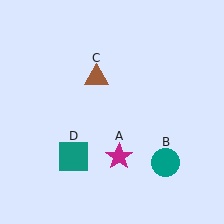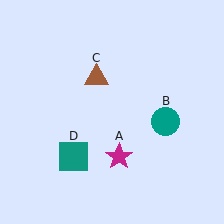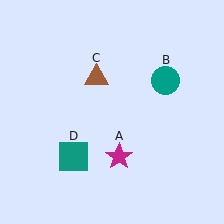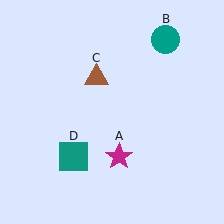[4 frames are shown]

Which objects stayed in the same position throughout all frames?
Magenta star (object A) and brown triangle (object C) and teal square (object D) remained stationary.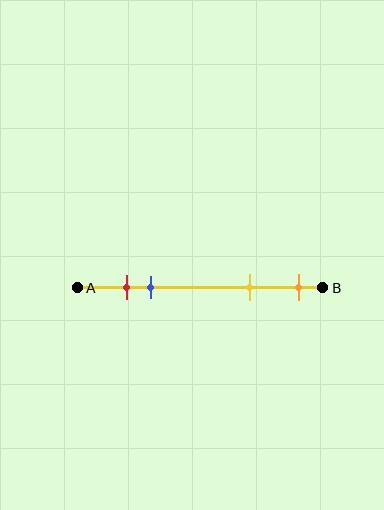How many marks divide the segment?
There are 4 marks dividing the segment.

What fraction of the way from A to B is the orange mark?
The orange mark is approximately 90% (0.9) of the way from A to B.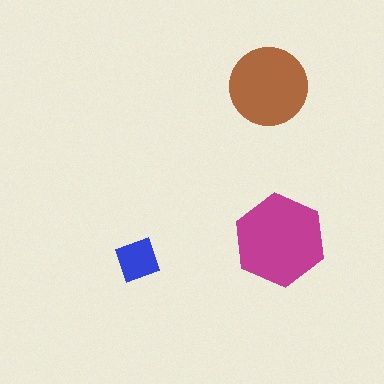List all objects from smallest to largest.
The blue diamond, the brown circle, the magenta hexagon.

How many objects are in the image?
There are 3 objects in the image.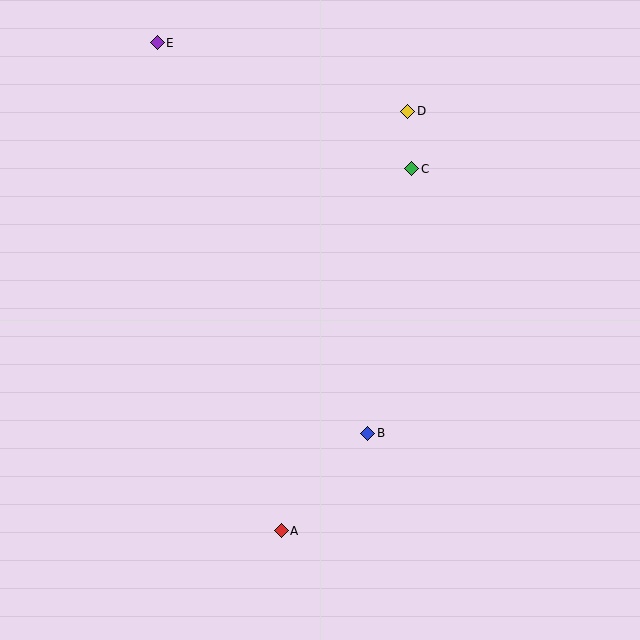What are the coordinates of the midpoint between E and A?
The midpoint between E and A is at (219, 287).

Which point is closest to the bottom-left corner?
Point A is closest to the bottom-left corner.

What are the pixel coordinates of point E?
Point E is at (157, 43).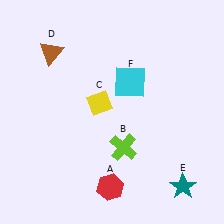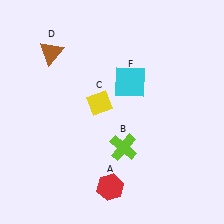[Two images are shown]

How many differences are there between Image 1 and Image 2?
There is 1 difference between the two images.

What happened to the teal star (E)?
The teal star (E) was removed in Image 2. It was in the bottom-right area of Image 1.